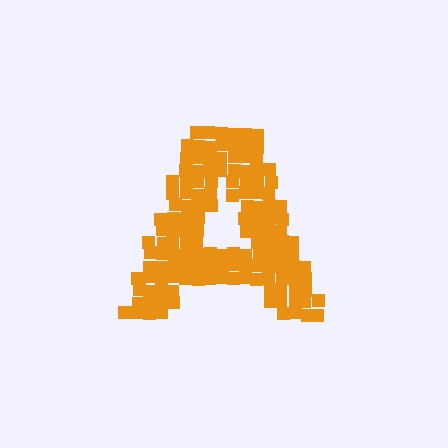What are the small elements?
The small elements are squares.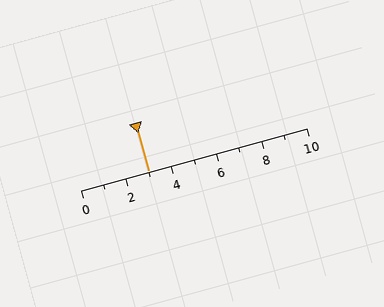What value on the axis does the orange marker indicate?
The marker indicates approximately 3.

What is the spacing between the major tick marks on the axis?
The major ticks are spaced 2 apart.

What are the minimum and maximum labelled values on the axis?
The axis runs from 0 to 10.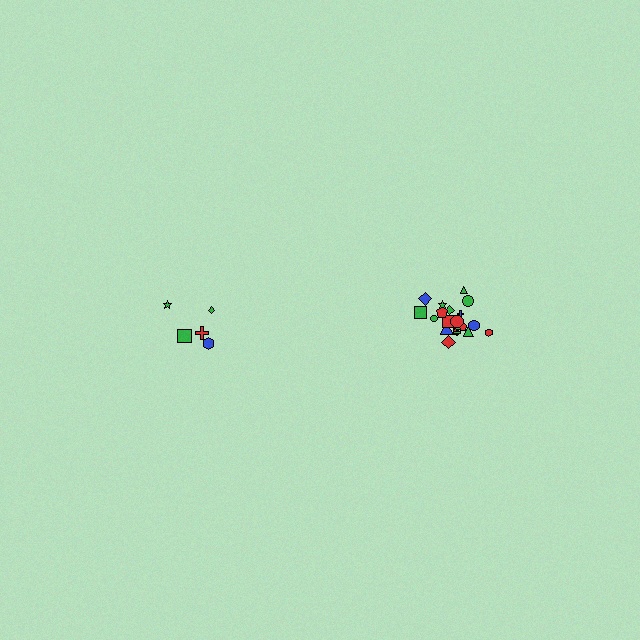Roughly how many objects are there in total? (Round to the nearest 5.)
Roughly 25 objects in total.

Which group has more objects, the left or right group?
The right group.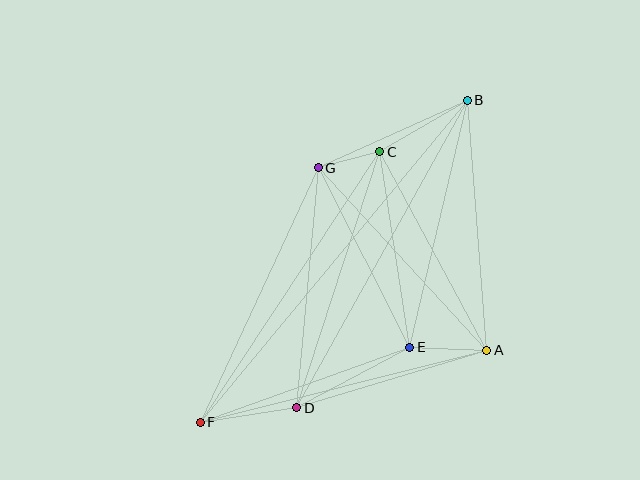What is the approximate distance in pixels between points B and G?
The distance between B and G is approximately 163 pixels.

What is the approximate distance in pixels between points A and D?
The distance between A and D is approximately 199 pixels.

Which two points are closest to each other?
Points C and G are closest to each other.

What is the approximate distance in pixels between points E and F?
The distance between E and F is approximately 223 pixels.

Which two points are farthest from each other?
Points B and F are farthest from each other.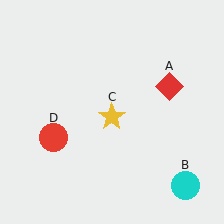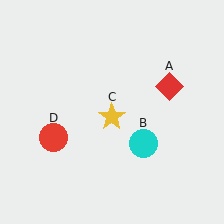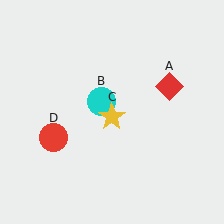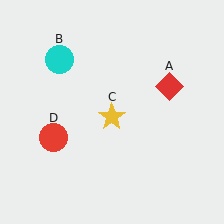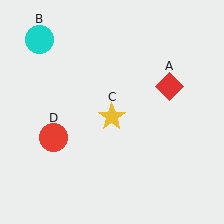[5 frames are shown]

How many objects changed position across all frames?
1 object changed position: cyan circle (object B).